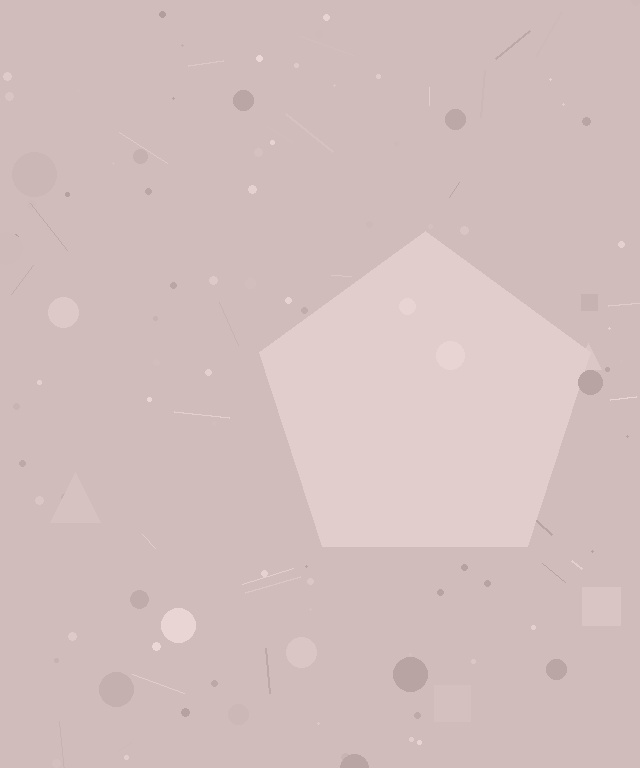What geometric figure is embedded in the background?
A pentagon is embedded in the background.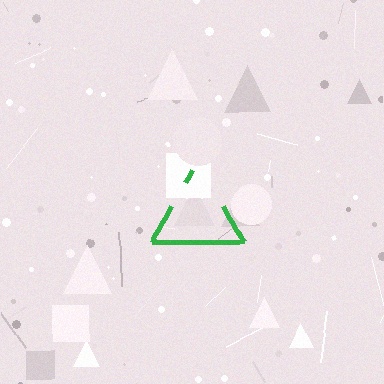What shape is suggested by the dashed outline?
The dashed outline suggests a triangle.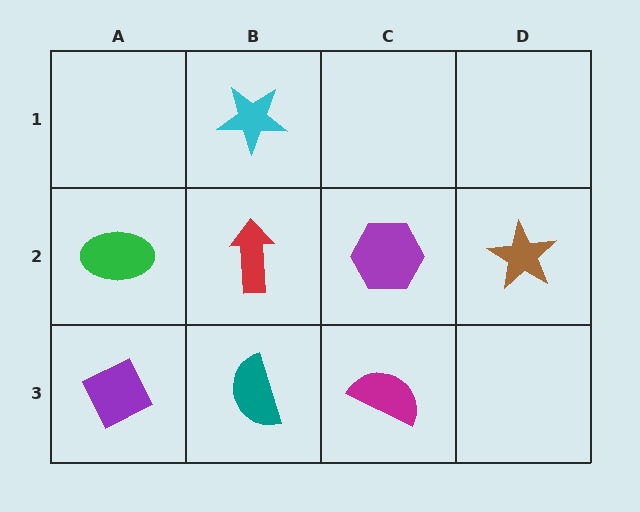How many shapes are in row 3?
3 shapes.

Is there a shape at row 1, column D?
No, that cell is empty.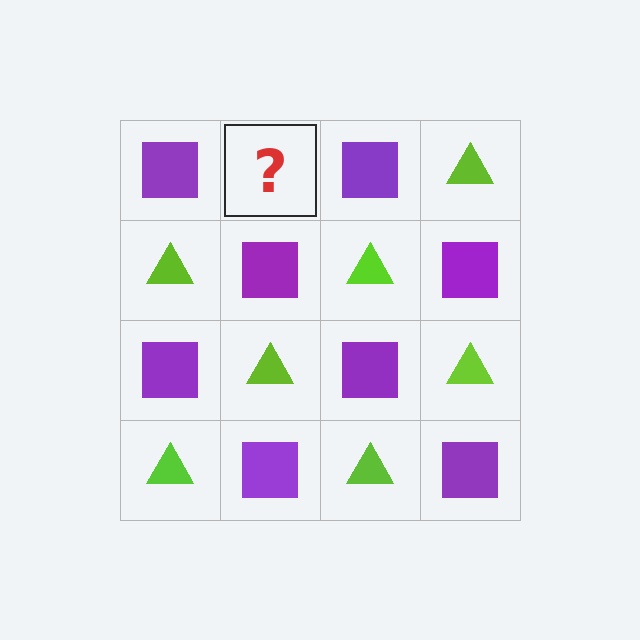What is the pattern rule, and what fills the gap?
The rule is that it alternates purple square and lime triangle in a checkerboard pattern. The gap should be filled with a lime triangle.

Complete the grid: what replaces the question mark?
The question mark should be replaced with a lime triangle.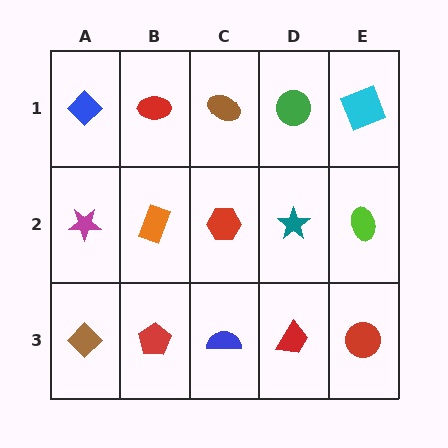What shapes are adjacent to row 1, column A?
A magenta star (row 2, column A), a red ellipse (row 1, column B).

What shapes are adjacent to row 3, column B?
An orange rectangle (row 2, column B), a brown diamond (row 3, column A), a blue semicircle (row 3, column C).